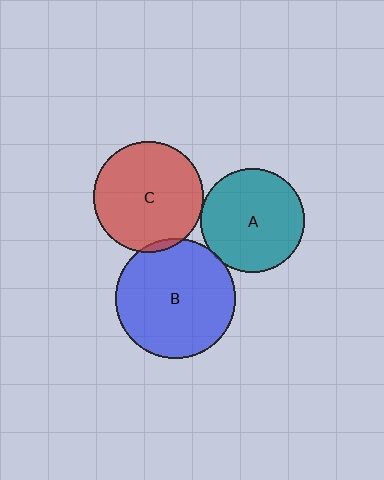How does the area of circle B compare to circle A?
Approximately 1.3 times.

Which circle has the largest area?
Circle B (blue).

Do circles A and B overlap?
Yes.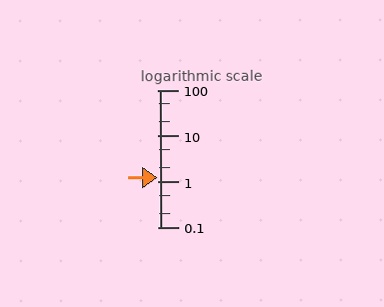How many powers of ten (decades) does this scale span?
The scale spans 3 decades, from 0.1 to 100.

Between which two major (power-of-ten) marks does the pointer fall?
The pointer is between 1 and 10.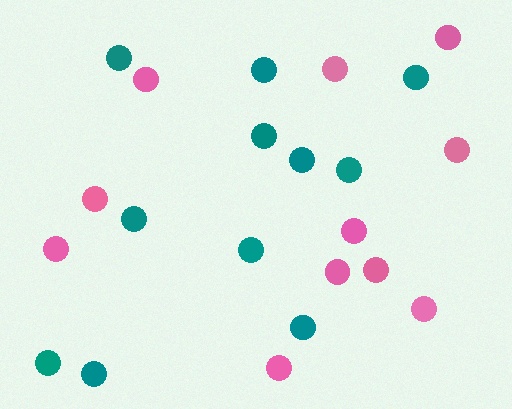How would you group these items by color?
There are 2 groups: one group of pink circles (11) and one group of teal circles (11).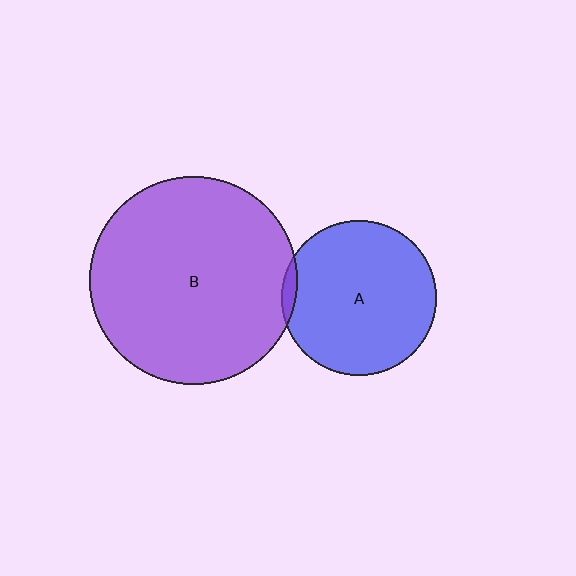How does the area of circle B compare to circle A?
Approximately 1.8 times.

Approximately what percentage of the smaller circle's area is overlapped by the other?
Approximately 5%.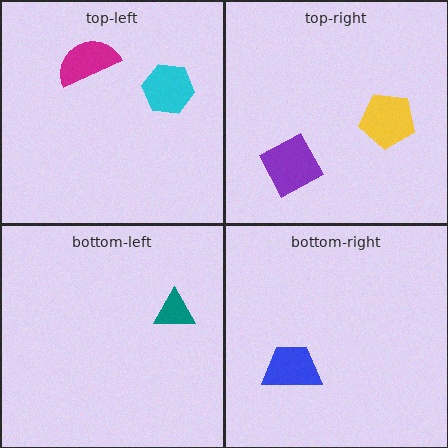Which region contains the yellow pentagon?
The top-right region.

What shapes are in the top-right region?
The purple diamond, the yellow pentagon.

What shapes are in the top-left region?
The cyan hexagon, the magenta semicircle.